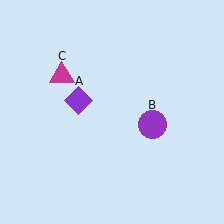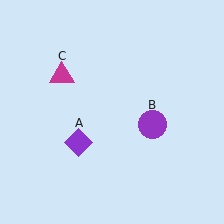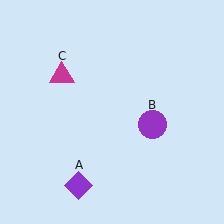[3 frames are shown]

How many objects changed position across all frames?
1 object changed position: purple diamond (object A).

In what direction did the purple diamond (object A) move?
The purple diamond (object A) moved down.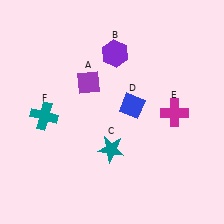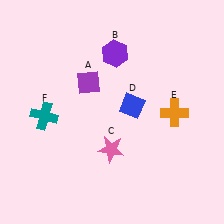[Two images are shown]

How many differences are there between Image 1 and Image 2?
There are 2 differences between the two images.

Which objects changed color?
C changed from teal to pink. E changed from magenta to orange.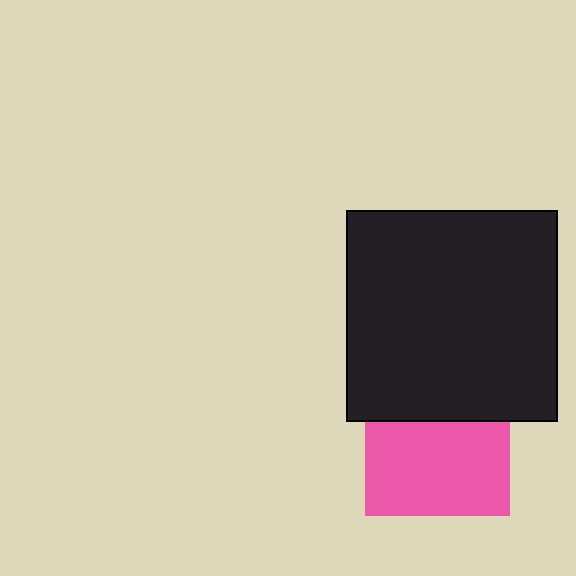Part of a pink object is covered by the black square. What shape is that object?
It is a square.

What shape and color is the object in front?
The object in front is a black square.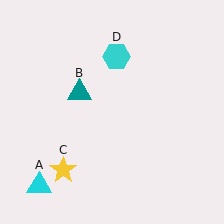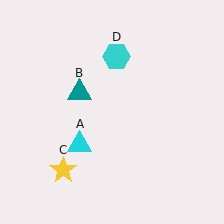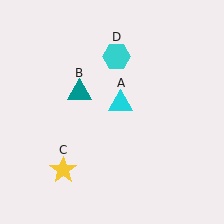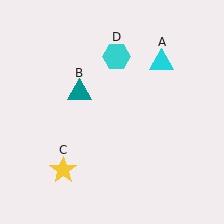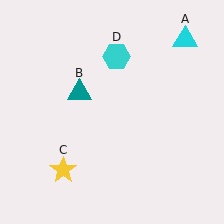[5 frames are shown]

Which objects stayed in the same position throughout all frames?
Teal triangle (object B) and yellow star (object C) and cyan hexagon (object D) remained stationary.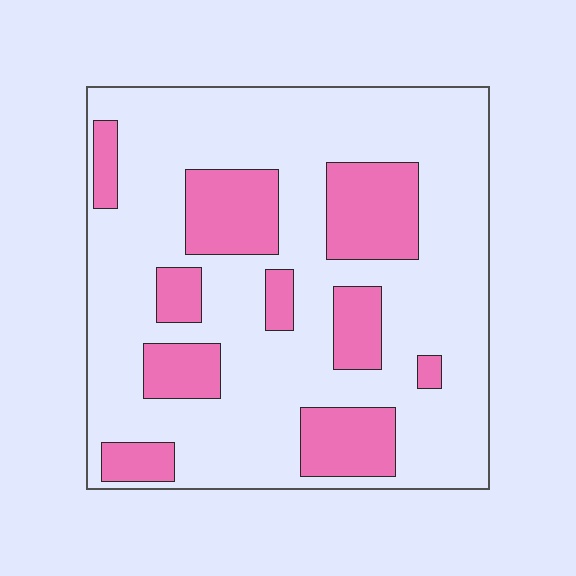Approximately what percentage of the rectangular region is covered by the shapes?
Approximately 25%.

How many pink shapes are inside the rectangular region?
10.